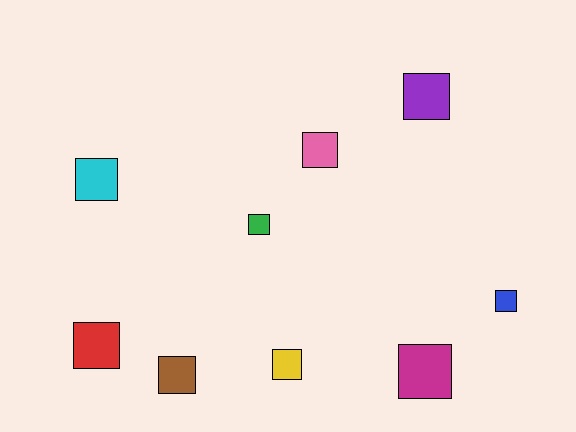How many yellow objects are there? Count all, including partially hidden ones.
There is 1 yellow object.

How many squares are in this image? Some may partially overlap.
There are 9 squares.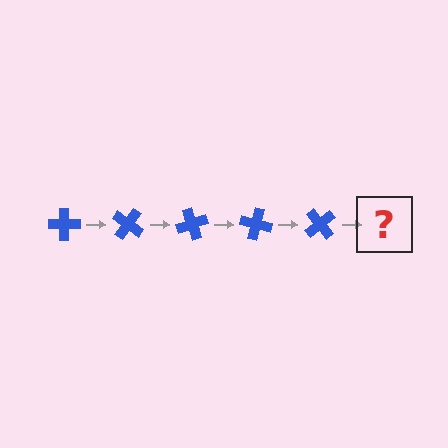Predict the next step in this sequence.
The next step is a blue cross rotated 175 degrees.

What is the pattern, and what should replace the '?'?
The pattern is that the cross rotates 35 degrees each step. The '?' should be a blue cross rotated 175 degrees.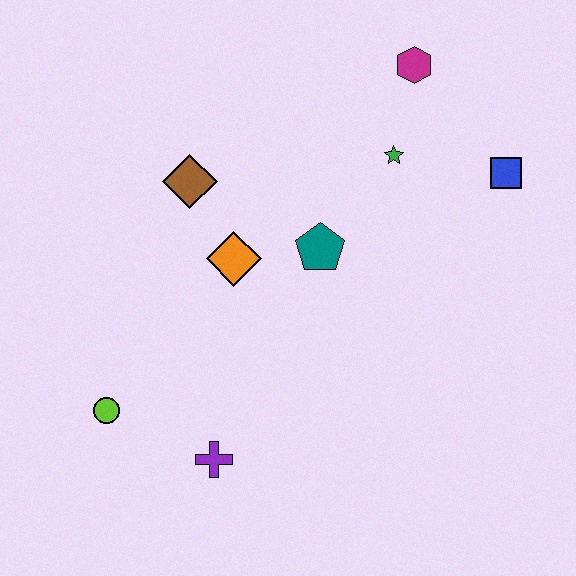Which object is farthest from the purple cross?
The magenta hexagon is farthest from the purple cross.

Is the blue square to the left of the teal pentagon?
No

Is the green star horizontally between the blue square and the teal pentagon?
Yes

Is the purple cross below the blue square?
Yes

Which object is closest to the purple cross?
The lime circle is closest to the purple cross.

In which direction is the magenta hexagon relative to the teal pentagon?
The magenta hexagon is above the teal pentagon.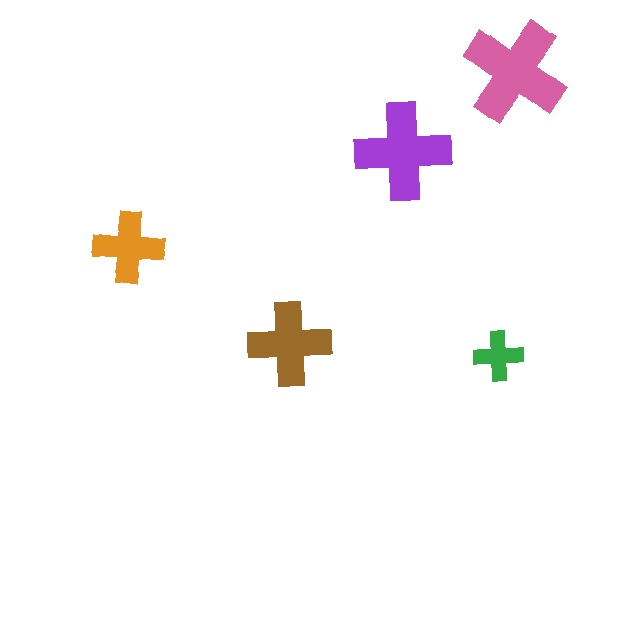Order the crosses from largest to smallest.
the pink one, the purple one, the brown one, the orange one, the green one.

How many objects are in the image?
There are 5 objects in the image.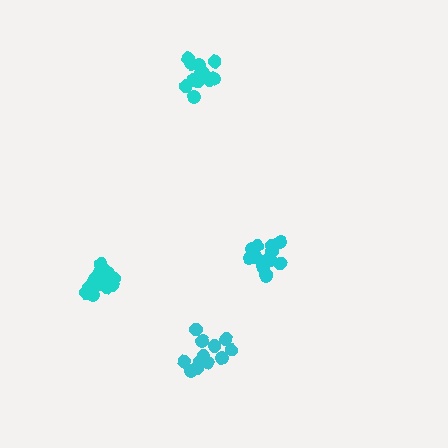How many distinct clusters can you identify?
There are 4 distinct clusters.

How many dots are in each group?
Group 1: 16 dots, Group 2: 13 dots, Group 3: 13 dots, Group 4: 14 dots (56 total).